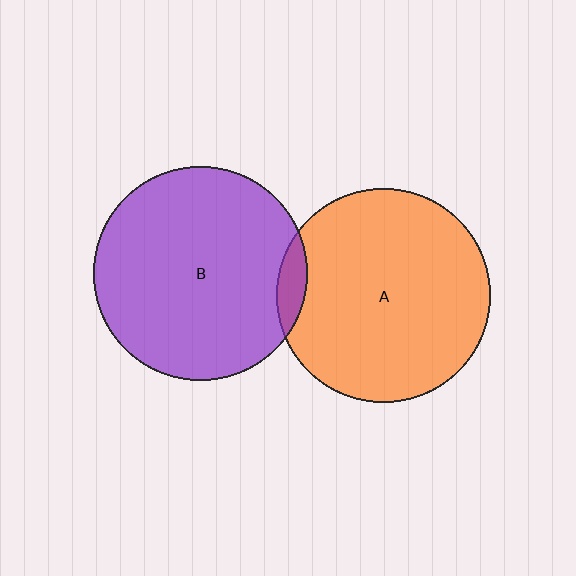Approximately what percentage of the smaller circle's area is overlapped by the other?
Approximately 5%.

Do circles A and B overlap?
Yes.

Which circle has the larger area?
Circle B (purple).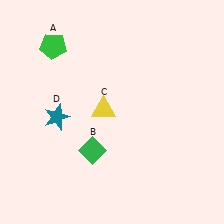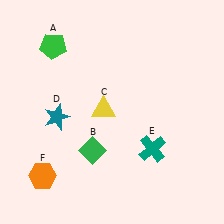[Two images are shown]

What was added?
A teal cross (E), an orange hexagon (F) were added in Image 2.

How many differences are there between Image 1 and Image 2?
There are 2 differences between the two images.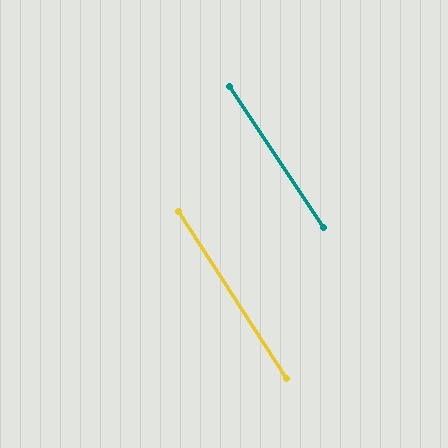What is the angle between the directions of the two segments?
Approximately 0 degrees.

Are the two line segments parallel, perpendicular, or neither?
Parallel — their directions differ by only 0.5°.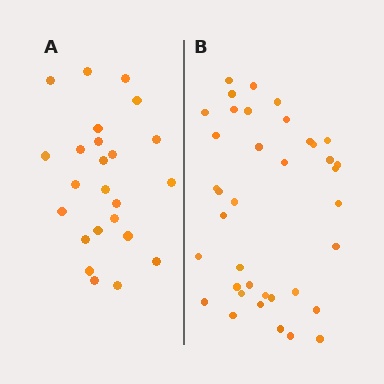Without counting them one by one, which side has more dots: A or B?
Region B (the right region) has more dots.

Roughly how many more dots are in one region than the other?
Region B has approximately 15 more dots than region A.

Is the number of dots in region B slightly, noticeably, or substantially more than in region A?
Region B has substantially more. The ratio is roughly 1.6 to 1.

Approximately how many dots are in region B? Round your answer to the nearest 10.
About 40 dots. (The exact count is 38, which rounds to 40.)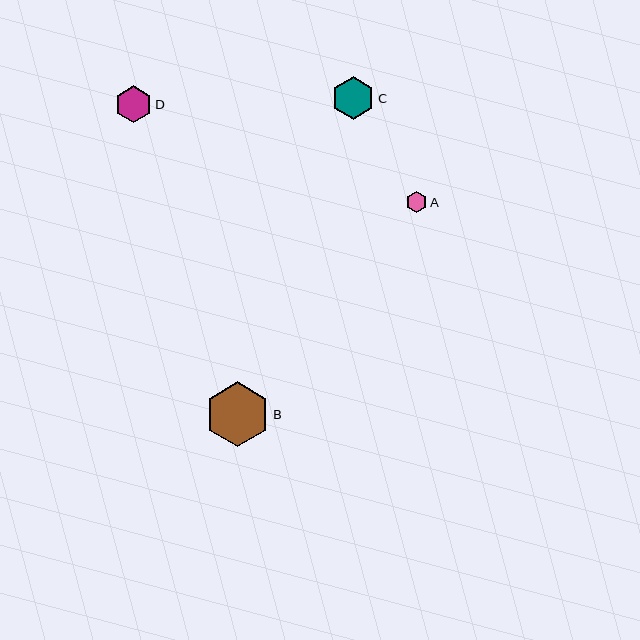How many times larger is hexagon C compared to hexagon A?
Hexagon C is approximately 2.0 times the size of hexagon A.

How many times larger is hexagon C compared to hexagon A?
Hexagon C is approximately 2.0 times the size of hexagon A.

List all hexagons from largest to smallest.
From largest to smallest: B, C, D, A.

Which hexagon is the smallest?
Hexagon A is the smallest with a size of approximately 22 pixels.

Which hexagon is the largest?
Hexagon B is the largest with a size of approximately 65 pixels.